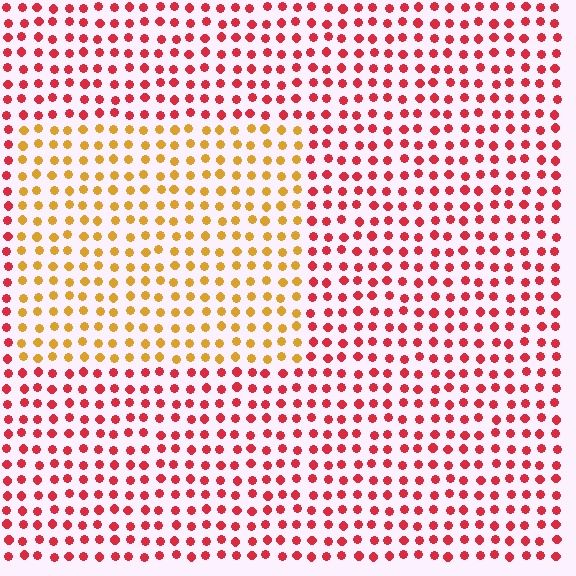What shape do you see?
I see a rectangle.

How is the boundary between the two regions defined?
The boundary is defined purely by a slight shift in hue (about 48 degrees). Spacing, size, and orientation are identical on both sides.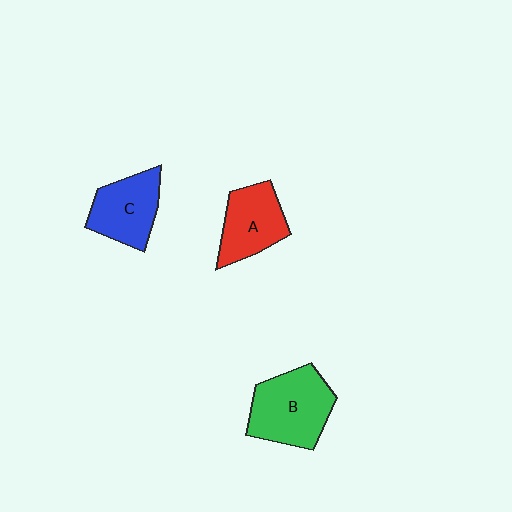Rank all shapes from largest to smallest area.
From largest to smallest: B (green), C (blue), A (red).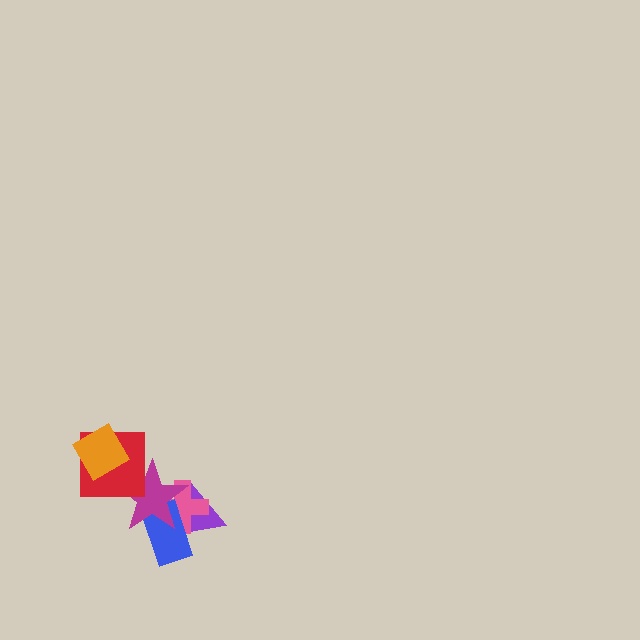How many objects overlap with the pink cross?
3 objects overlap with the pink cross.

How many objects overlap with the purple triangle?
3 objects overlap with the purple triangle.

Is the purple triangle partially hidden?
Yes, it is partially covered by another shape.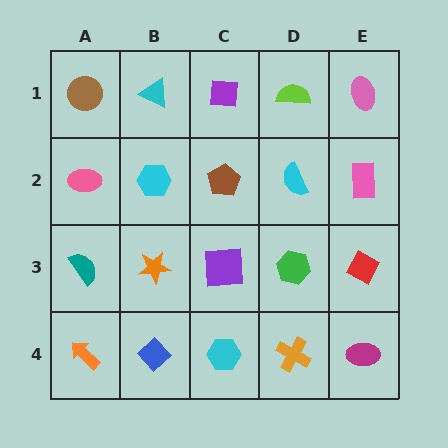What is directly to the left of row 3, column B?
A teal semicircle.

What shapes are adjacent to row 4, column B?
An orange star (row 3, column B), an orange arrow (row 4, column A), a cyan hexagon (row 4, column C).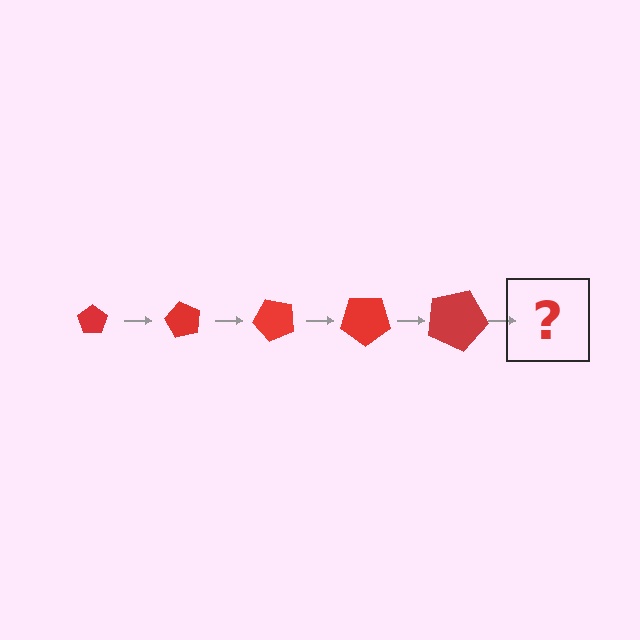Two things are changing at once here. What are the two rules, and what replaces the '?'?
The two rules are that the pentagon grows larger each step and it rotates 60 degrees each step. The '?' should be a pentagon, larger than the previous one and rotated 300 degrees from the start.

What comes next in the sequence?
The next element should be a pentagon, larger than the previous one and rotated 300 degrees from the start.